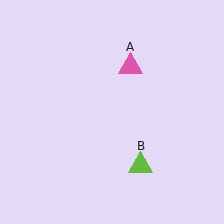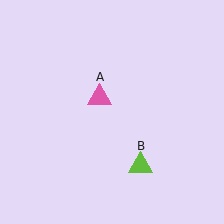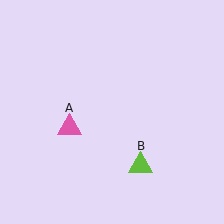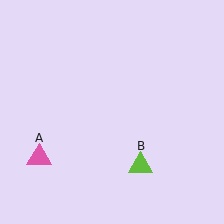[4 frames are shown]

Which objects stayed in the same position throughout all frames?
Lime triangle (object B) remained stationary.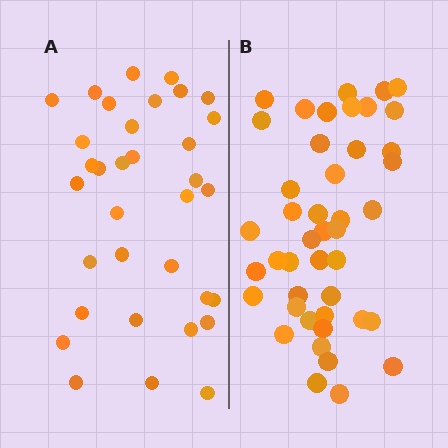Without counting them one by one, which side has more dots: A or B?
Region B (the right region) has more dots.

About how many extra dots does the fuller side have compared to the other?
Region B has roughly 10 or so more dots than region A.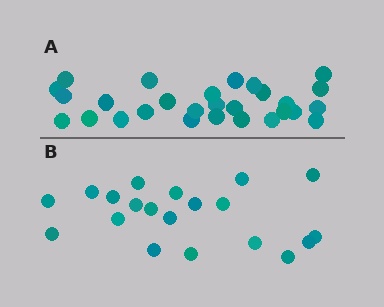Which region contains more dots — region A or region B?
Region A (the top region) has more dots.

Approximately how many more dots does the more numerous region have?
Region A has roughly 8 or so more dots than region B.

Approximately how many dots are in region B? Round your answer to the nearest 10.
About 20 dots.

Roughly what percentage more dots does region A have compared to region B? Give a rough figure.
About 40% more.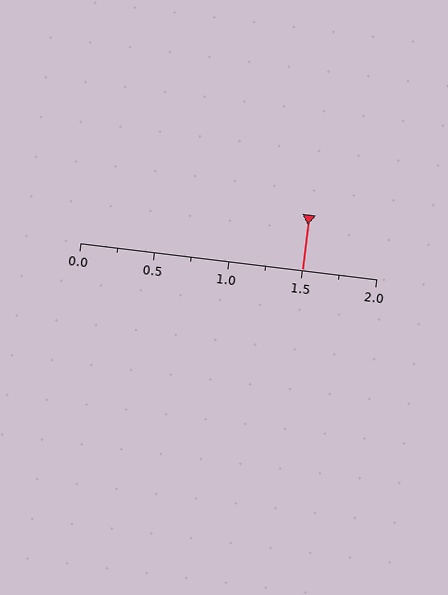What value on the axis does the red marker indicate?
The marker indicates approximately 1.5.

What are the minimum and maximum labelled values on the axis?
The axis runs from 0.0 to 2.0.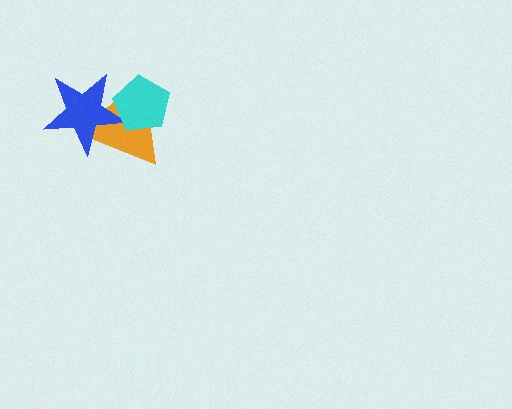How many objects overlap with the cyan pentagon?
2 objects overlap with the cyan pentagon.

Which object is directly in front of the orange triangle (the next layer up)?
The blue star is directly in front of the orange triangle.